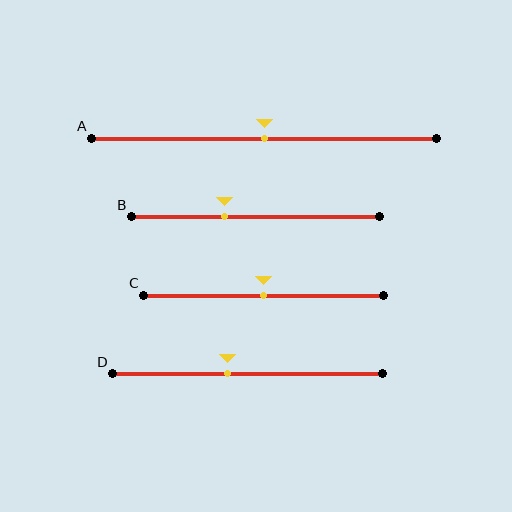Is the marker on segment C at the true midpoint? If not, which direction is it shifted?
Yes, the marker on segment C is at the true midpoint.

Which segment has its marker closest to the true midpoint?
Segment A has its marker closest to the true midpoint.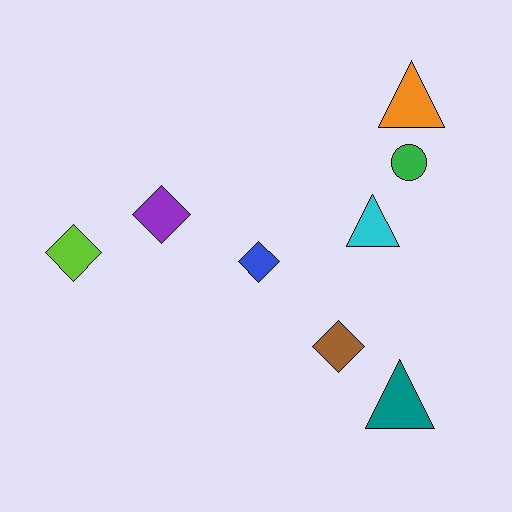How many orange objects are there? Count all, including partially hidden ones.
There is 1 orange object.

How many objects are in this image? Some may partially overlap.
There are 8 objects.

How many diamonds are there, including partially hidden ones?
There are 4 diamonds.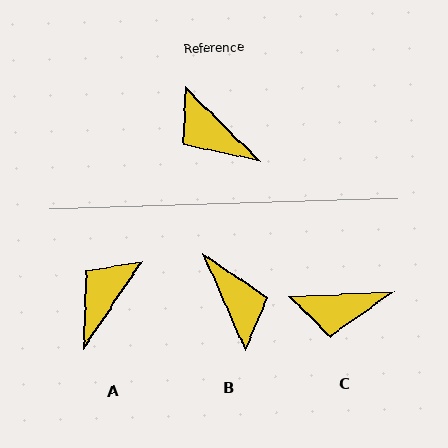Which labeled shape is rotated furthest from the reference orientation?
B, about 158 degrees away.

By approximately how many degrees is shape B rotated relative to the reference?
Approximately 158 degrees counter-clockwise.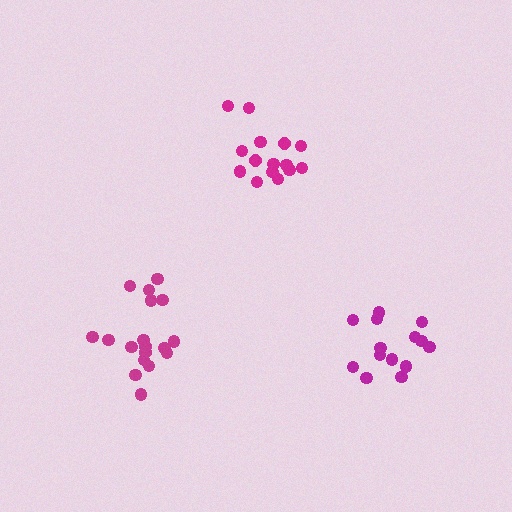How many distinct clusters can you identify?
There are 3 distinct clusters.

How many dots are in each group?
Group 1: 18 dots, Group 2: 14 dots, Group 3: 15 dots (47 total).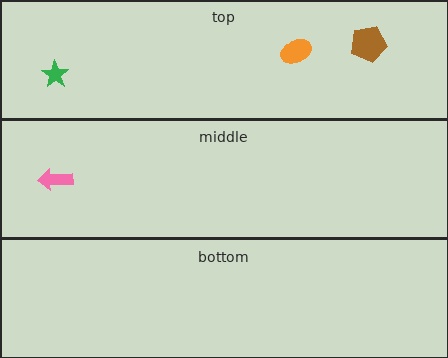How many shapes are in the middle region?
1.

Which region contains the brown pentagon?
The top region.